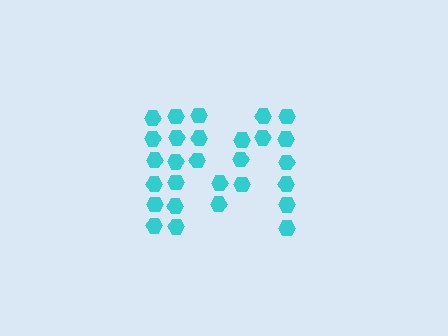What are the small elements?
The small elements are hexagons.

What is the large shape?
The large shape is the letter M.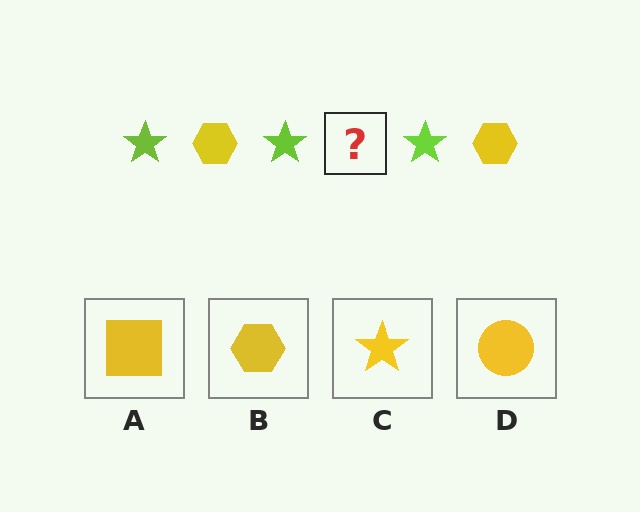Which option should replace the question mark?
Option B.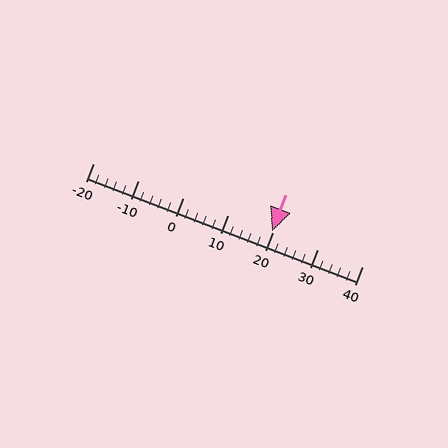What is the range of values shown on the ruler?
The ruler shows values from -20 to 40.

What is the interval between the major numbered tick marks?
The major tick marks are spaced 10 units apart.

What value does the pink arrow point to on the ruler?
The pink arrow points to approximately 20.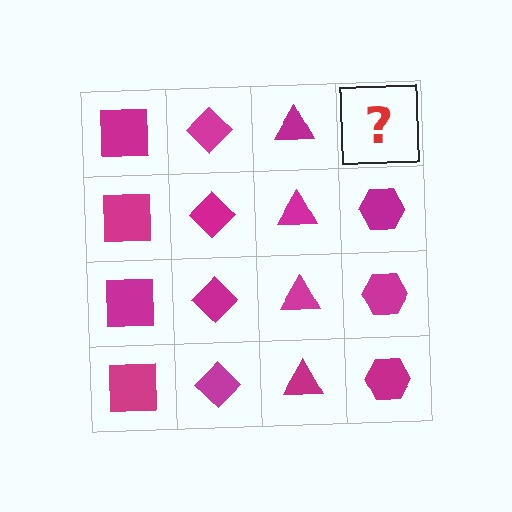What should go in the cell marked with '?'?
The missing cell should contain a magenta hexagon.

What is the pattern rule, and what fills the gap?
The rule is that each column has a consistent shape. The gap should be filled with a magenta hexagon.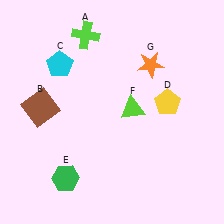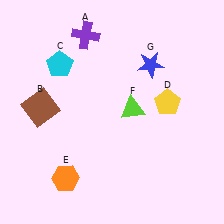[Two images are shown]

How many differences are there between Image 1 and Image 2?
There are 3 differences between the two images.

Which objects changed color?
A changed from lime to purple. E changed from green to orange. G changed from orange to blue.